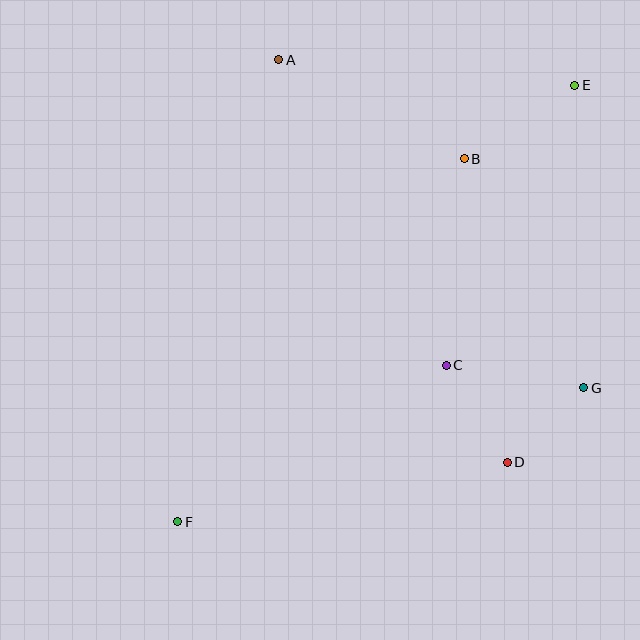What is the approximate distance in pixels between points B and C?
The distance between B and C is approximately 207 pixels.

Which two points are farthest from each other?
Points E and F are farthest from each other.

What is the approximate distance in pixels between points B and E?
The distance between B and E is approximately 133 pixels.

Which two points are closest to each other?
Points D and G are closest to each other.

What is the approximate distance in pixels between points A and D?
The distance between A and D is approximately 463 pixels.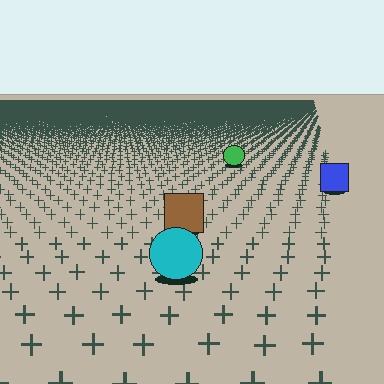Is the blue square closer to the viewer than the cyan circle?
No. The cyan circle is closer — you can tell from the texture gradient: the ground texture is coarser near it.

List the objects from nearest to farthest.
From nearest to farthest: the cyan circle, the brown square, the blue square, the green circle.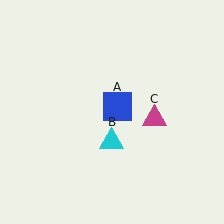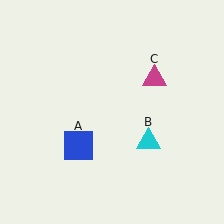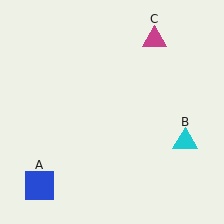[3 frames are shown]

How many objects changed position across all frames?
3 objects changed position: blue square (object A), cyan triangle (object B), magenta triangle (object C).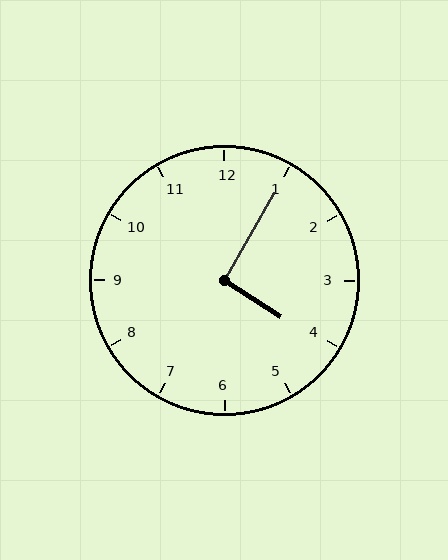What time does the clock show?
4:05.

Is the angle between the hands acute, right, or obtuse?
It is right.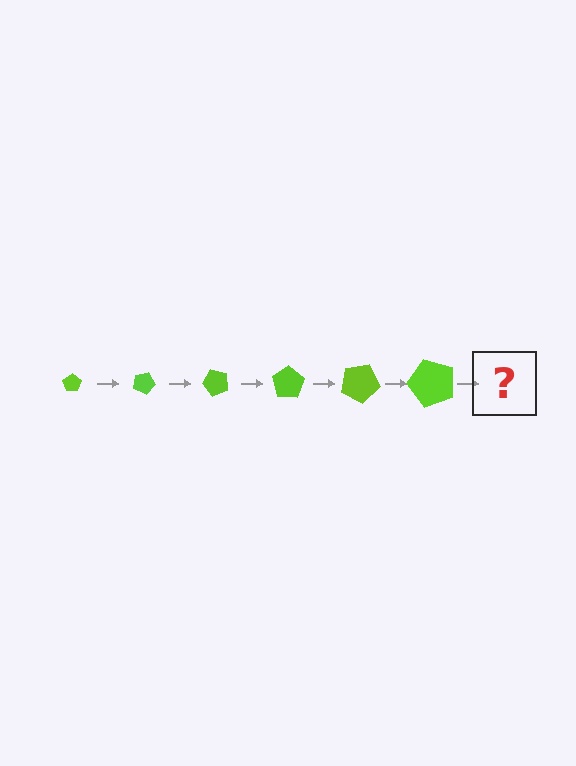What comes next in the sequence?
The next element should be a pentagon, larger than the previous one and rotated 150 degrees from the start.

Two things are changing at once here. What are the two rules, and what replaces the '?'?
The two rules are that the pentagon grows larger each step and it rotates 25 degrees each step. The '?' should be a pentagon, larger than the previous one and rotated 150 degrees from the start.